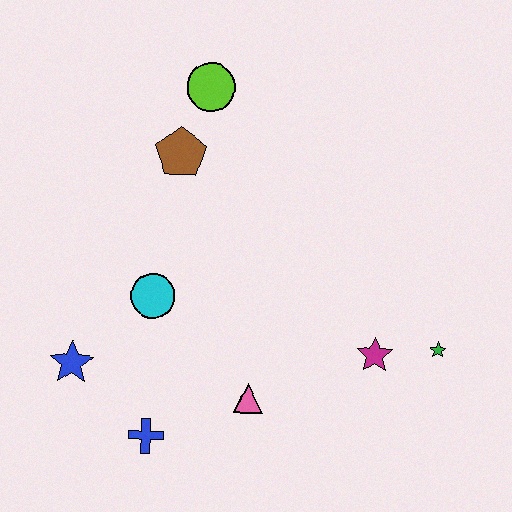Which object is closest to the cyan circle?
The blue star is closest to the cyan circle.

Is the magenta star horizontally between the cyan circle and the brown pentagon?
No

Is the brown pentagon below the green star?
No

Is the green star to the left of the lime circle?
No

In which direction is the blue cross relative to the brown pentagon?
The blue cross is below the brown pentagon.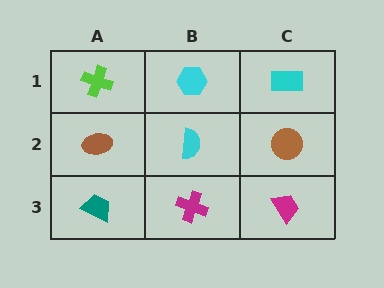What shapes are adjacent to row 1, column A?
A brown ellipse (row 2, column A), a cyan hexagon (row 1, column B).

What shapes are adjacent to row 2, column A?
A lime cross (row 1, column A), a teal trapezoid (row 3, column A), a cyan semicircle (row 2, column B).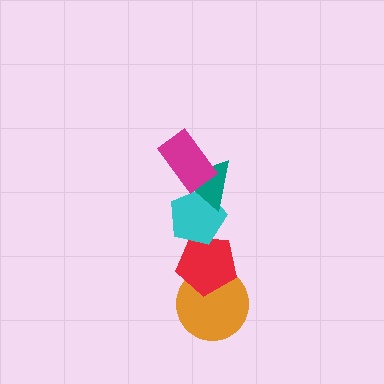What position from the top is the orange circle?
The orange circle is 5th from the top.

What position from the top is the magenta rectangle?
The magenta rectangle is 1st from the top.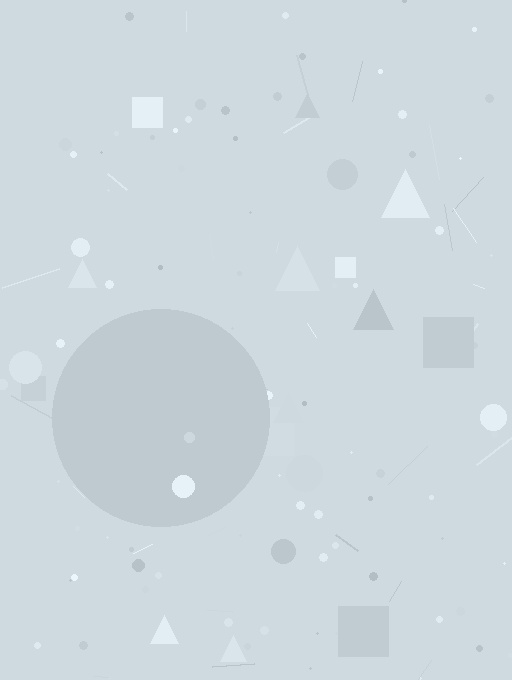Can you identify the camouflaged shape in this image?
The camouflaged shape is a circle.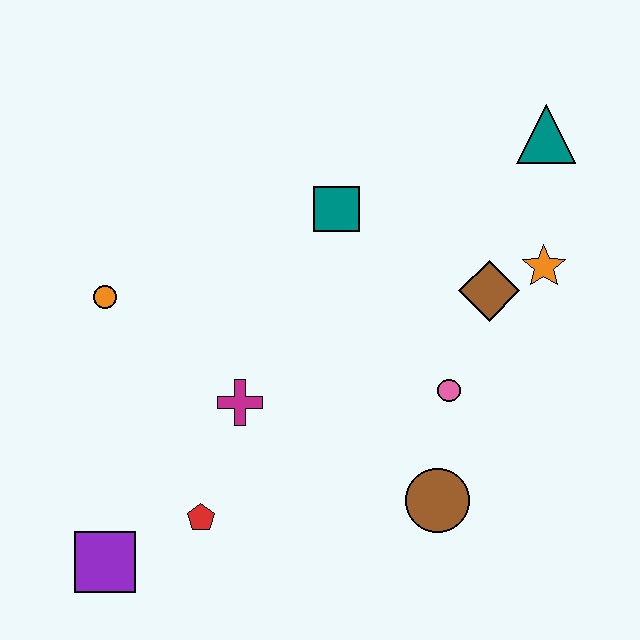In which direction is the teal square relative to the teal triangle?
The teal square is to the left of the teal triangle.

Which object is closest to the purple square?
The red pentagon is closest to the purple square.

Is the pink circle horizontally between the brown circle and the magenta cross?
No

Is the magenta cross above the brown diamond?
No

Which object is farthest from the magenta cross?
The teal triangle is farthest from the magenta cross.